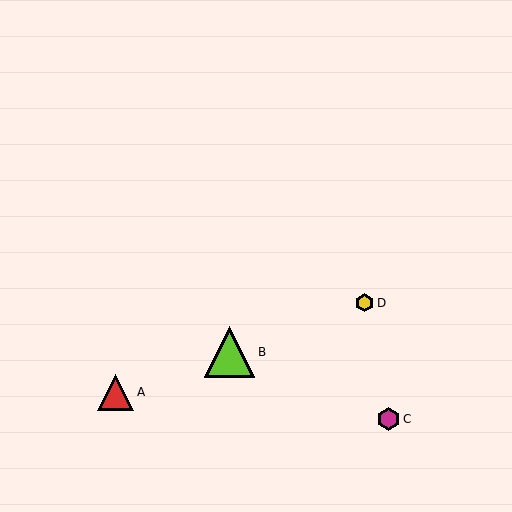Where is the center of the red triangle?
The center of the red triangle is at (116, 392).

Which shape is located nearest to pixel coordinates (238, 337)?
The lime triangle (labeled B) at (229, 352) is nearest to that location.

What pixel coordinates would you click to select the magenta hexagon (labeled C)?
Click at (388, 419) to select the magenta hexagon C.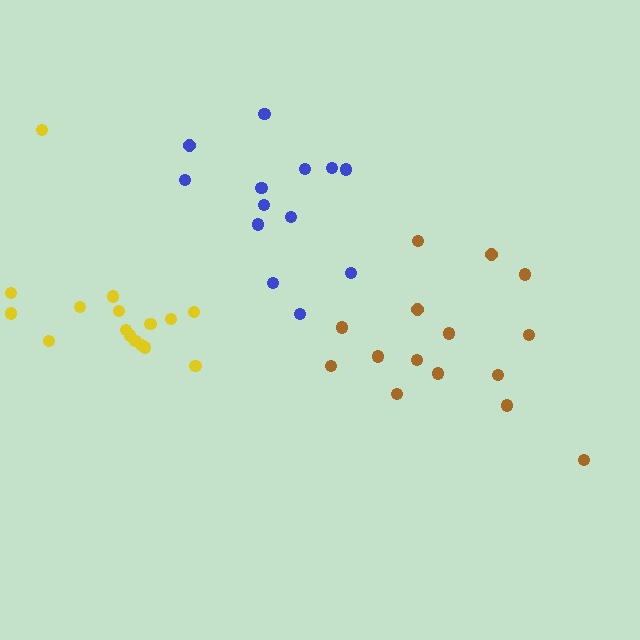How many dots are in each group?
Group 1: 13 dots, Group 2: 15 dots, Group 3: 16 dots (44 total).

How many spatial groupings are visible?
There are 3 spatial groupings.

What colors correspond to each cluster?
The clusters are colored: blue, brown, yellow.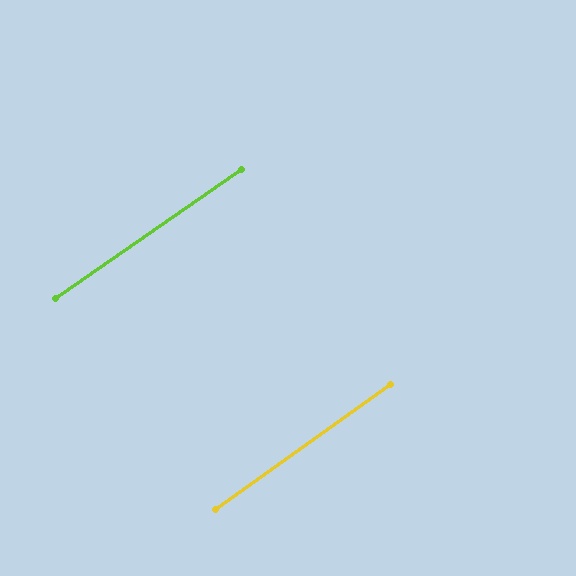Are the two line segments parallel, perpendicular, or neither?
Parallel — their directions differ by only 1.0°.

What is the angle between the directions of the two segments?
Approximately 1 degree.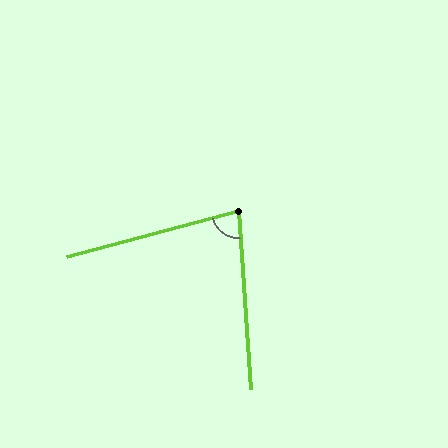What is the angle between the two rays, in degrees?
Approximately 79 degrees.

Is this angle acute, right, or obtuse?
It is acute.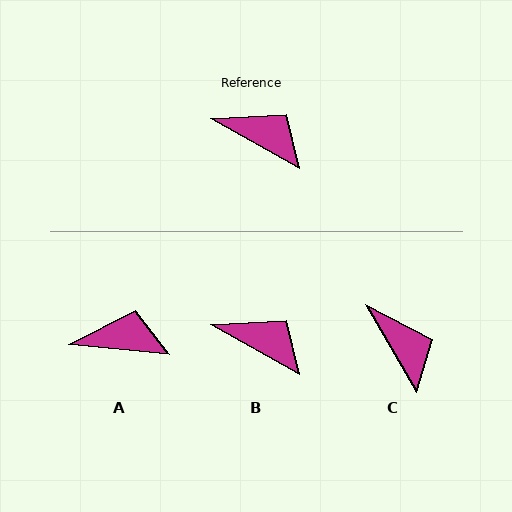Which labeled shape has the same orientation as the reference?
B.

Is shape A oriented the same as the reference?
No, it is off by about 24 degrees.